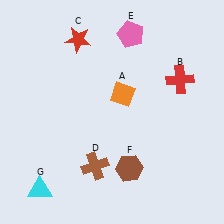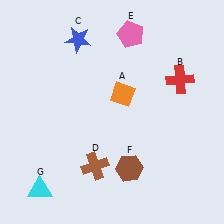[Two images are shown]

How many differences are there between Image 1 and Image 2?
There is 1 difference between the two images.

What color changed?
The star (C) changed from red in Image 1 to blue in Image 2.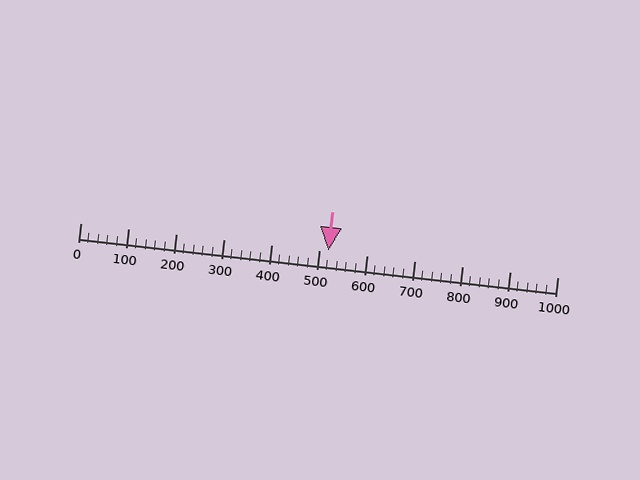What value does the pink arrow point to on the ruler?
The pink arrow points to approximately 520.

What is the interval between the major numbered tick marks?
The major tick marks are spaced 100 units apart.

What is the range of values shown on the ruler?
The ruler shows values from 0 to 1000.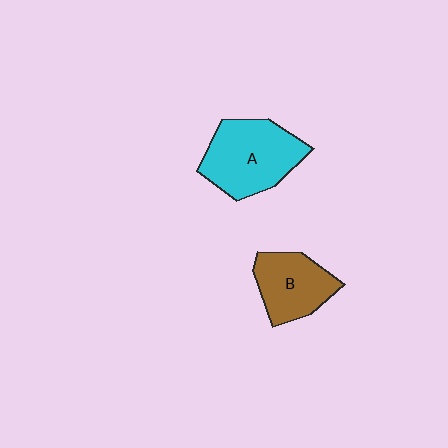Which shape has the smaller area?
Shape B (brown).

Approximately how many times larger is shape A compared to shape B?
Approximately 1.4 times.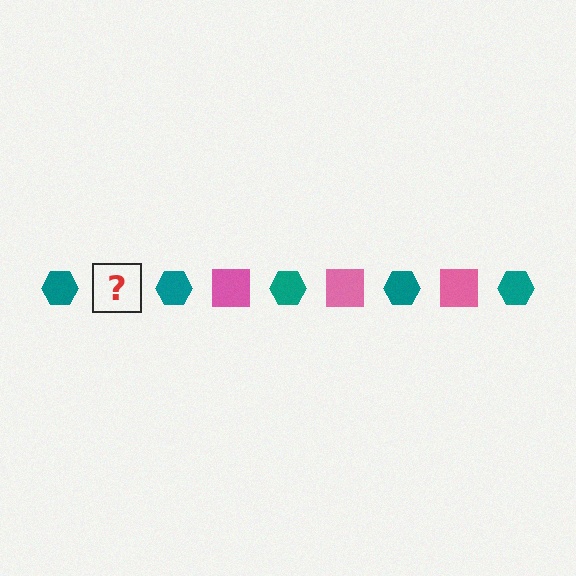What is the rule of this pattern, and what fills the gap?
The rule is that the pattern alternates between teal hexagon and pink square. The gap should be filled with a pink square.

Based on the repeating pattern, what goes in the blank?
The blank should be a pink square.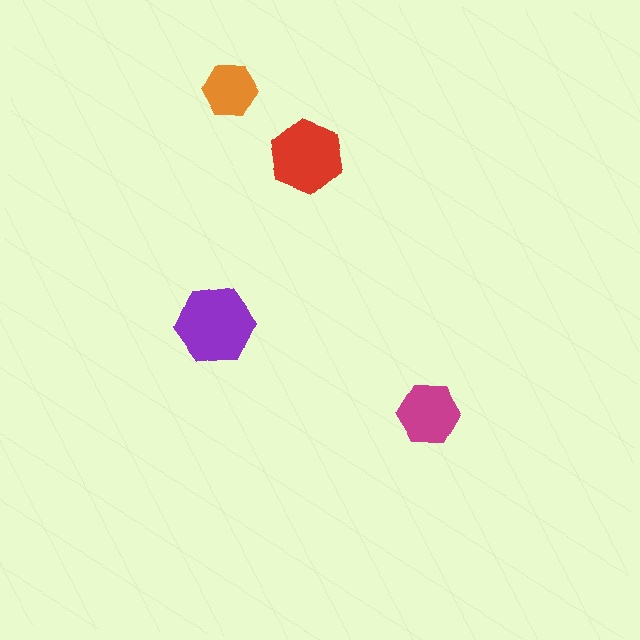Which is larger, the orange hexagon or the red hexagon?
The red one.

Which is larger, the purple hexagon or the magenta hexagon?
The purple one.